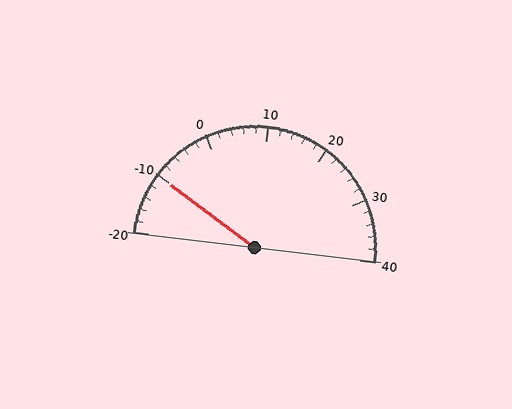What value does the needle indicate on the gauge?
The needle indicates approximately -10.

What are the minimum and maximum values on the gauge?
The gauge ranges from -20 to 40.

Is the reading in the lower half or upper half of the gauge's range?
The reading is in the lower half of the range (-20 to 40).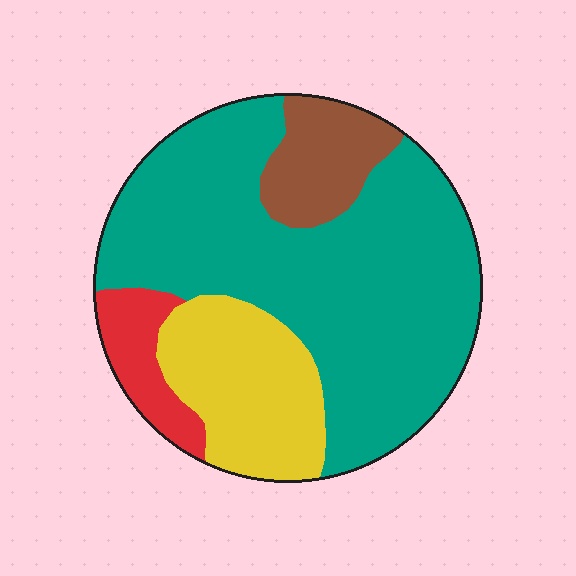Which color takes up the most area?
Teal, at roughly 60%.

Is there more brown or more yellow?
Yellow.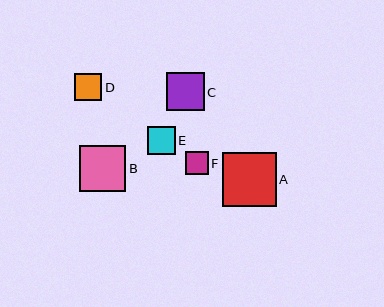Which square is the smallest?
Square F is the smallest with a size of approximately 23 pixels.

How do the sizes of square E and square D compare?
Square E and square D are approximately the same size.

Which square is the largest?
Square A is the largest with a size of approximately 54 pixels.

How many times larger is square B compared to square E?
Square B is approximately 1.7 times the size of square E.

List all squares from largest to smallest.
From largest to smallest: A, B, C, E, D, F.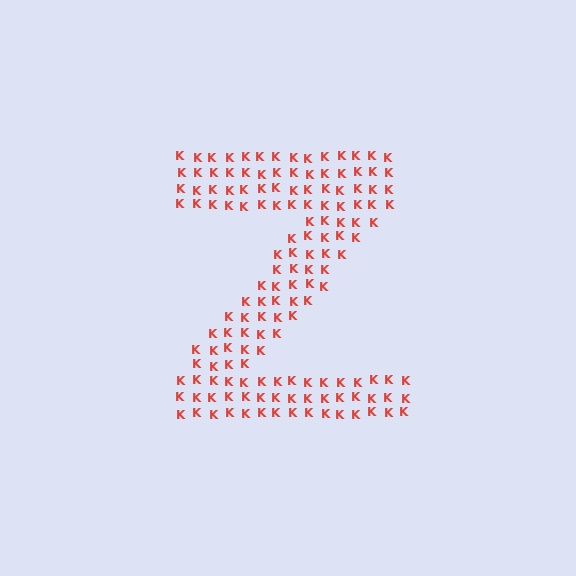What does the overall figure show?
The overall figure shows the letter Z.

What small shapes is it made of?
It is made of small letter K's.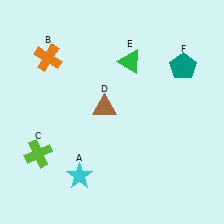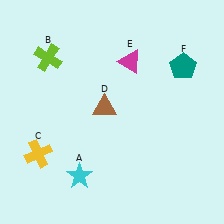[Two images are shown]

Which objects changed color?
B changed from orange to lime. C changed from lime to yellow. E changed from green to magenta.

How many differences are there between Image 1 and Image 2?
There are 3 differences between the two images.